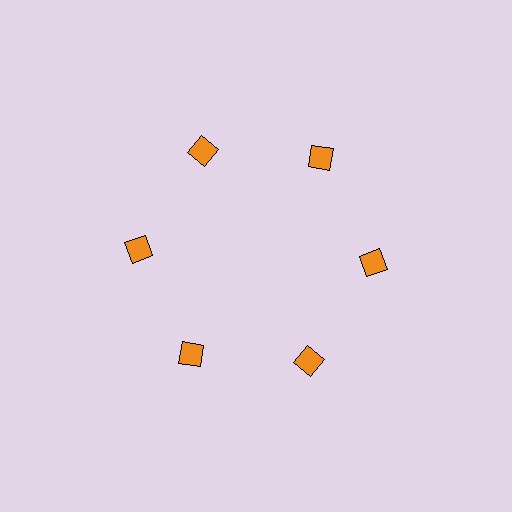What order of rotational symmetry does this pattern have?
This pattern has 6-fold rotational symmetry.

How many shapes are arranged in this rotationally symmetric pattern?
There are 6 shapes, arranged in 6 groups of 1.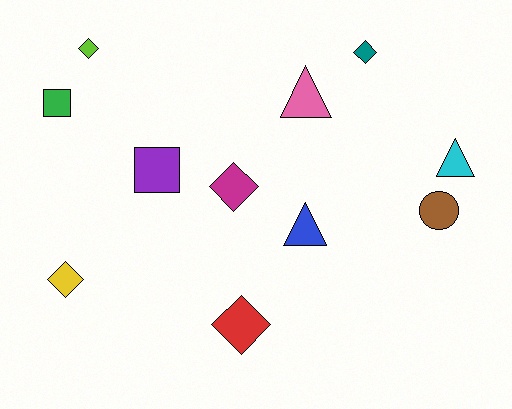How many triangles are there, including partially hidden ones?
There are 3 triangles.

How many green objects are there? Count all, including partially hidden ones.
There is 1 green object.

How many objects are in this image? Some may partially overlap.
There are 11 objects.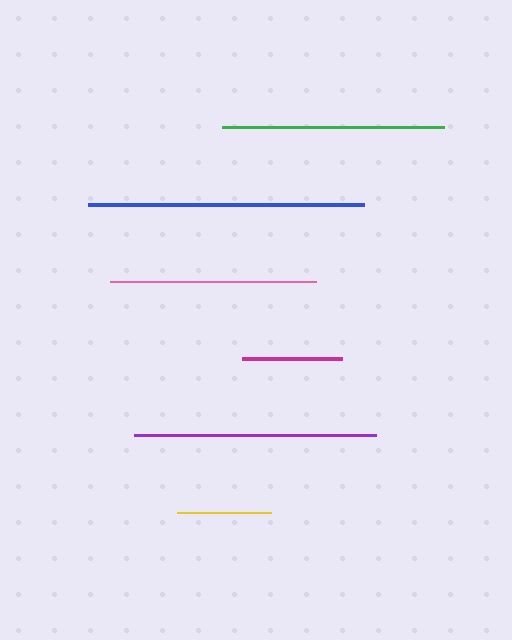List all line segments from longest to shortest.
From longest to shortest: blue, purple, green, pink, magenta, yellow.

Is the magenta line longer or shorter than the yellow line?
The magenta line is longer than the yellow line.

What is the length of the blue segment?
The blue segment is approximately 276 pixels long.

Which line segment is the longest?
The blue line is the longest at approximately 276 pixels.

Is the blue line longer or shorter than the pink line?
The blue line is longer than the pink line.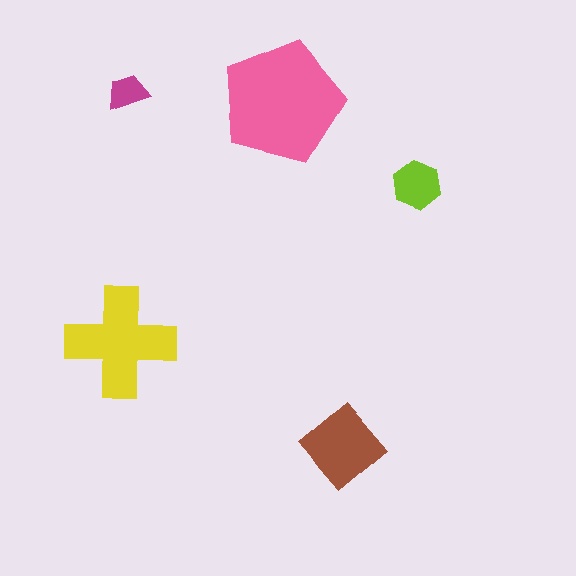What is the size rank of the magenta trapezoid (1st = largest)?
5th.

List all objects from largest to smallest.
The pink pentagon, the yellow cross, the brown diamond, the lime hexagon, the magenta trapezoid.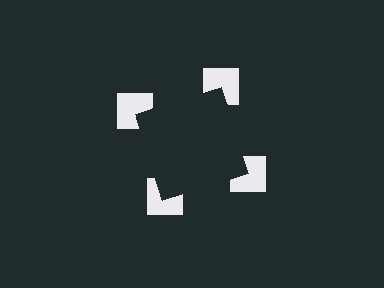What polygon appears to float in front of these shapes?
An illusory square — its edges are inferred from the aligned wedge cuts in the notched squares, not physically drawn.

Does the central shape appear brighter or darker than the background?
It typically appears slightly darker than the background, even though no actual brightness change is drawn.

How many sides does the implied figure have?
4 sides.